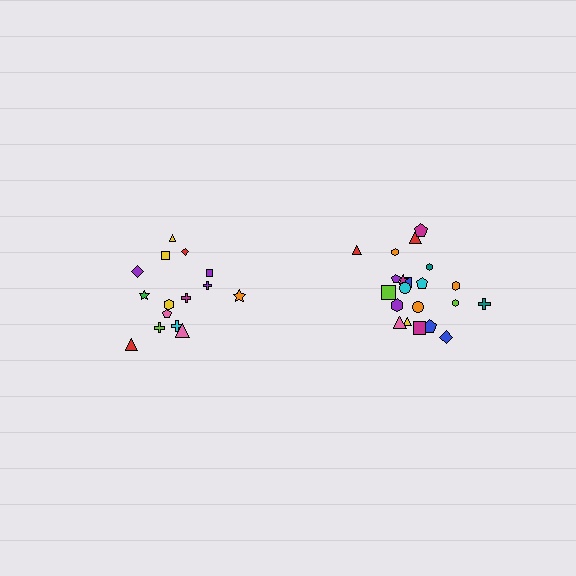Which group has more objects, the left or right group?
The right group.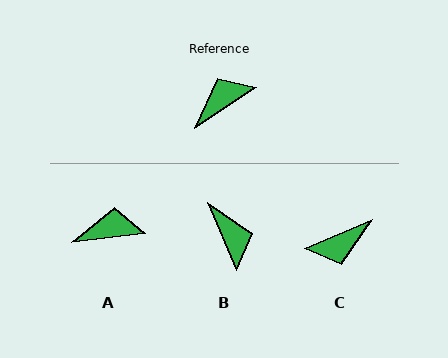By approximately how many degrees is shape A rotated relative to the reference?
Approximately 26 degrees clockwise.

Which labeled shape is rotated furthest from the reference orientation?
C, about 169 degrees away.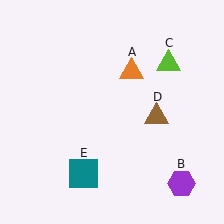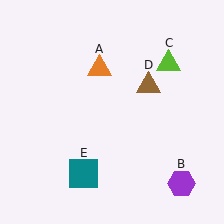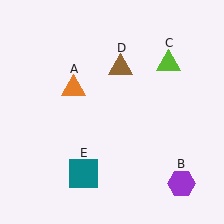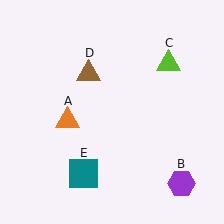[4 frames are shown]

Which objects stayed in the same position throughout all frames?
Purple hexagon (object B) and lime triangle (object C) and teal square (object E) remained stationary.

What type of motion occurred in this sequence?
The orange triangle (object A), brown triangle (object D) rotated counterclockwise around the center of the scene.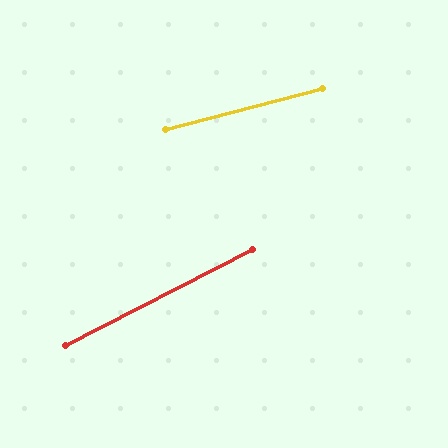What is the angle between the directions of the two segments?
Approximately 12 degrees.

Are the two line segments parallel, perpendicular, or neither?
Neither parallel nor perpendicular — they differ by about 12°.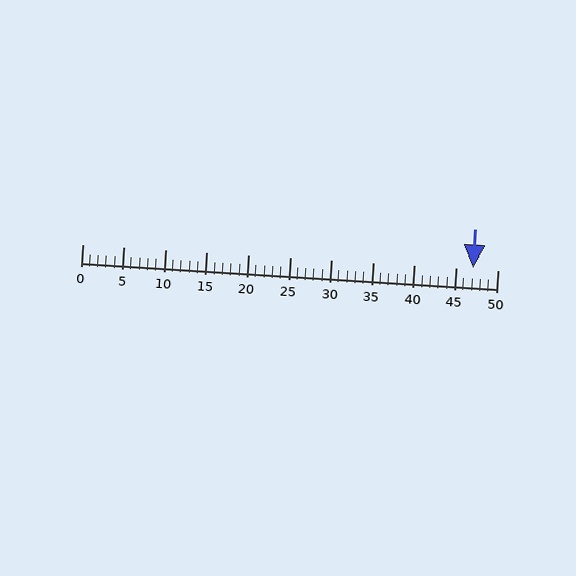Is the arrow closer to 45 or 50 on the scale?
The arrow is closer to 45.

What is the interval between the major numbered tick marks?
The major tick marks are spaced 5 units apart.